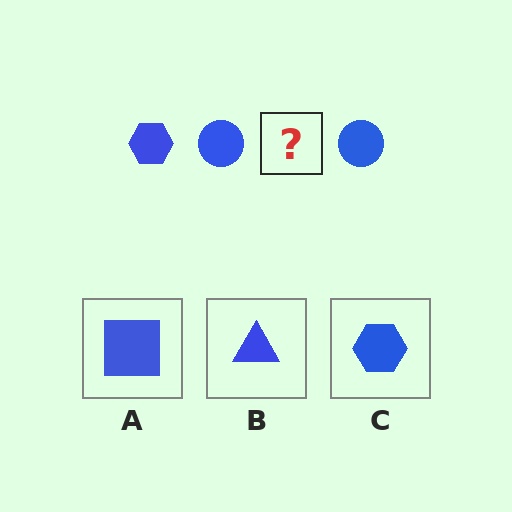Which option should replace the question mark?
Option C.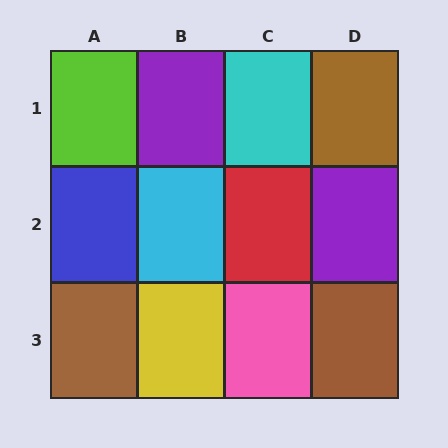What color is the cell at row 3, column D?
Brown.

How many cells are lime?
1 cell is lime.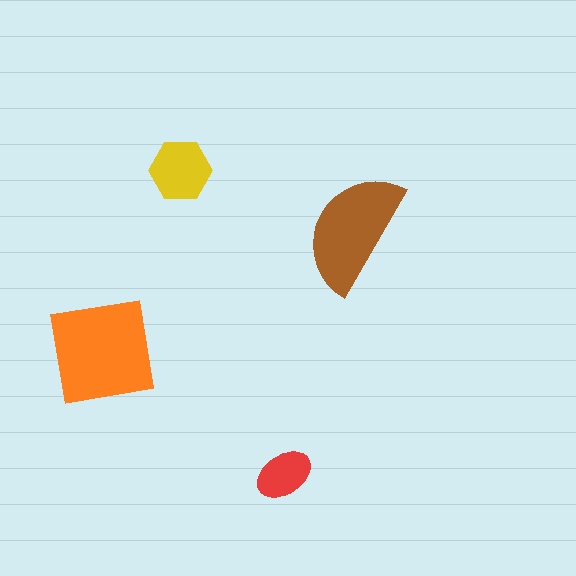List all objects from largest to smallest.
The orange square, the brown semicircle, the yellow hexagon, the red ellipse.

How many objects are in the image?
There are 4 objects in the image.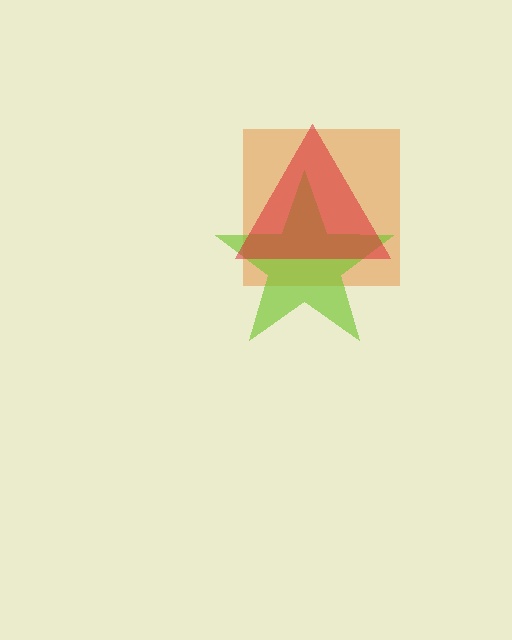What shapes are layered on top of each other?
The layered shapes are: an orange square, a lime star, a red triangle.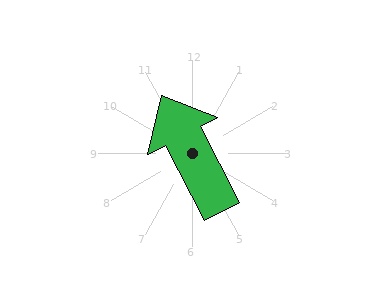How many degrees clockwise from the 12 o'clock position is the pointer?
Approximately 333 degrees.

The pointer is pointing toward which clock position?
Roughly 11 o'clock.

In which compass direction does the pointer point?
Northwest.